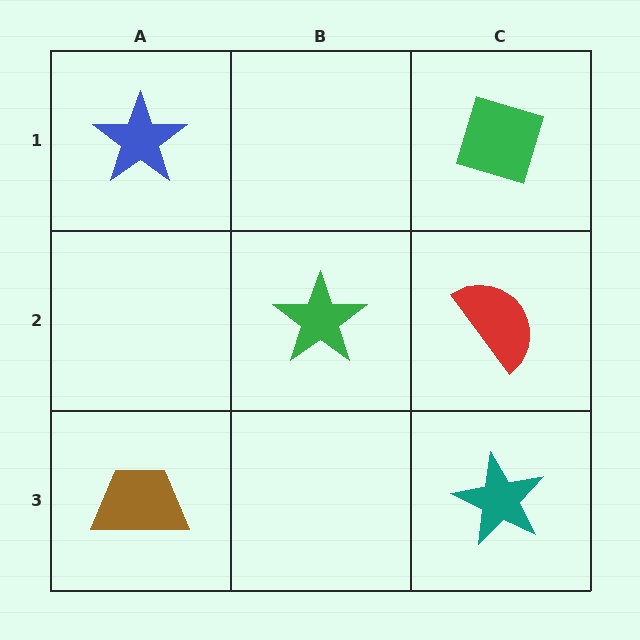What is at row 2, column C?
A red semicircle.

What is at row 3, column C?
A teal star.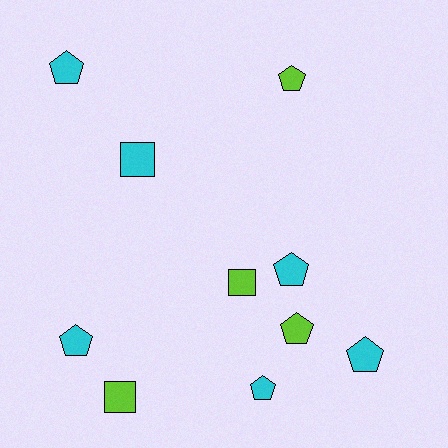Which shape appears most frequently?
Pentagon, with 7 objects.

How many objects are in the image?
There are 10 objects.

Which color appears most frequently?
Cyan, with 6 objects.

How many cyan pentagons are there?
There are 5 cyan pentagons.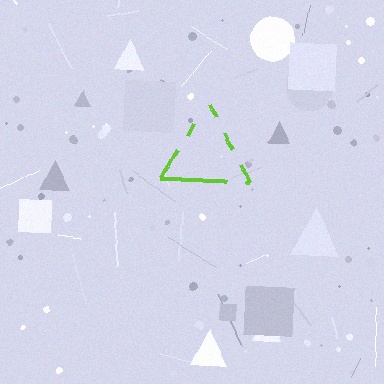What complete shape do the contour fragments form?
The contour fragments form a triangle.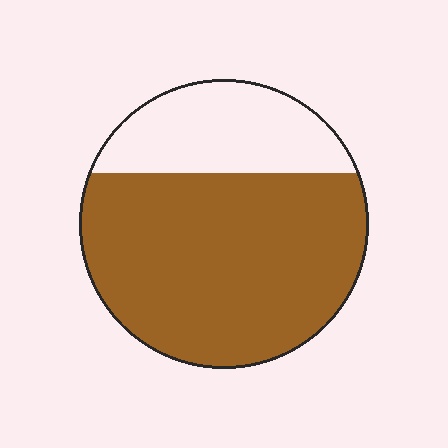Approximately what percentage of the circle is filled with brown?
Approximately 70%.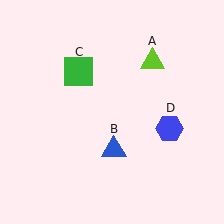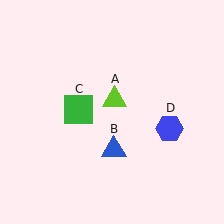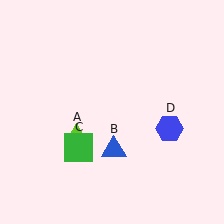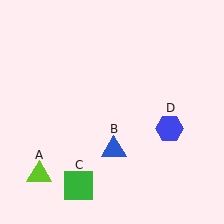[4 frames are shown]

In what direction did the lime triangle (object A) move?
The lime triangle (object A) moved down and to the left.